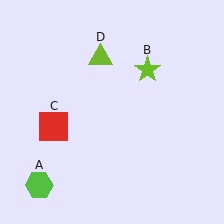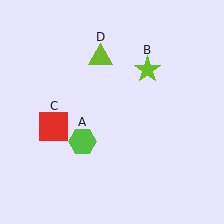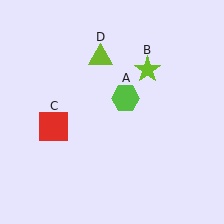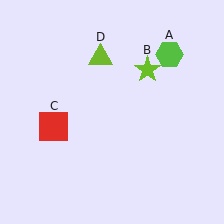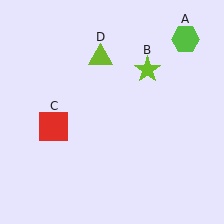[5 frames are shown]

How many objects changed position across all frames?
1 object changed position: lime hexagon (object A).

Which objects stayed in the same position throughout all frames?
Lime star (object B) and red square (object C) and lime triangle (object D) remained stationary.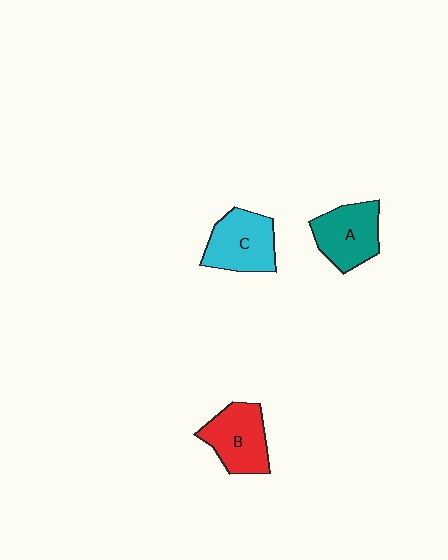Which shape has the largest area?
Shape C (cyan).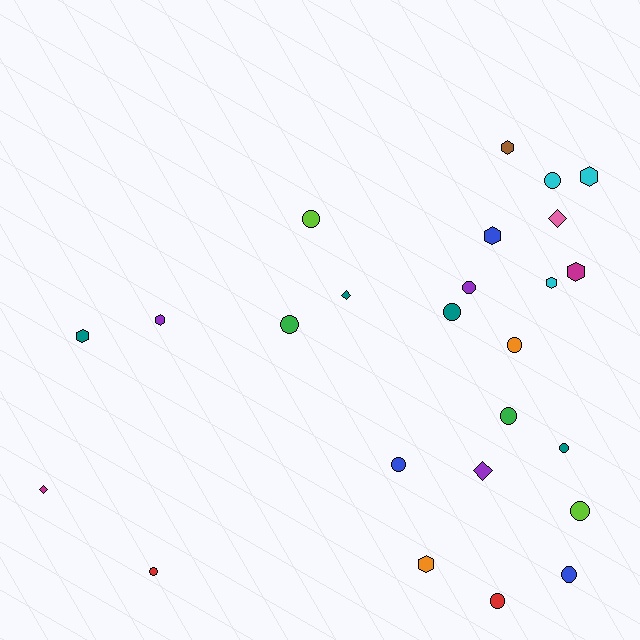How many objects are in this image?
There are 25 objects.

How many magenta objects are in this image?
There are 2 magenta objects.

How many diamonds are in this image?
There are 4 diamonds.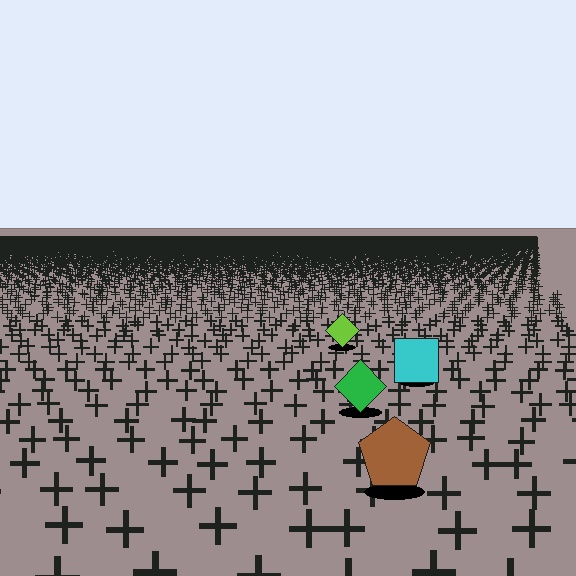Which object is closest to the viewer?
The brown pentagon is closest. The texture marks near it are larger and more spread out.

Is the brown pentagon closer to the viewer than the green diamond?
Yes. The brown pentagon is closer — you can tell from the texture gradient: the ground texture is coarser near it.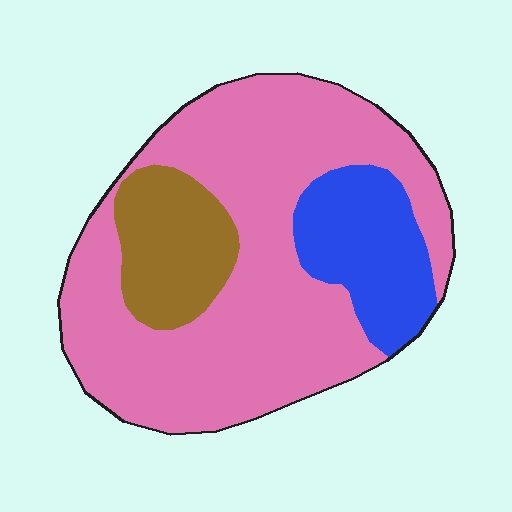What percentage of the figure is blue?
Blue takes up between a sixth and a third of the figure.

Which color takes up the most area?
Pink, at roughly 70%.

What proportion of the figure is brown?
Brown takes up about one sixth (1/6) of the figure.